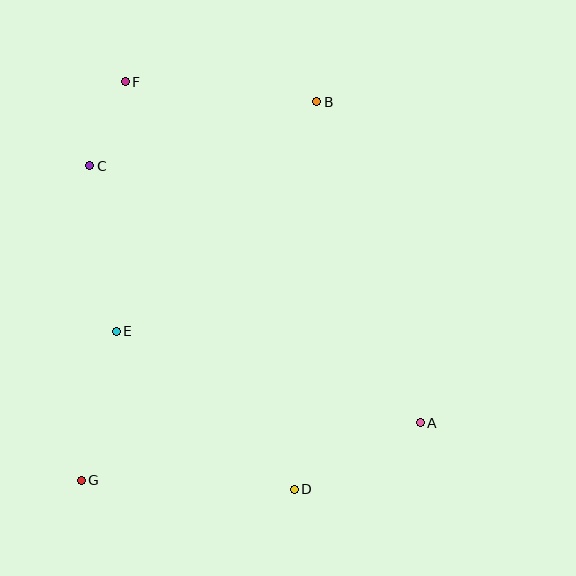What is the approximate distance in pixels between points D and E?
The distance between D and E is approximately 238 pixels.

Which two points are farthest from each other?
Points A and F are farthest from each other.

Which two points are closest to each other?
Points C and F are closest to each other.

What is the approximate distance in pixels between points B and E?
The distance between B and E is approximately 305 pixels.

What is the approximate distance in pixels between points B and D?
The distance between B and D is approximately 388 pixels.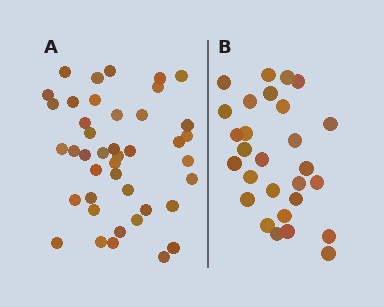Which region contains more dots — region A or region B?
Region A (the left region) has more dots.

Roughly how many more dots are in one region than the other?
Region A has approximately 15 more dots than region B.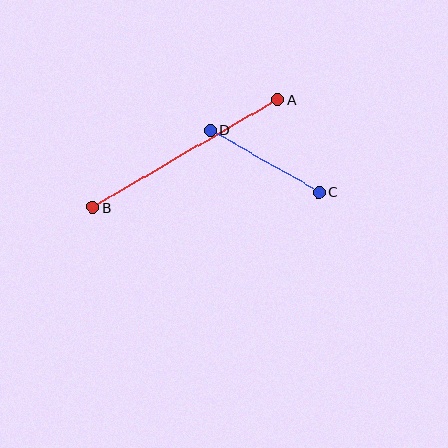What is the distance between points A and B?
The distance is approximately 214 pixels.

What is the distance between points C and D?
The distance is approximately 125 pixels.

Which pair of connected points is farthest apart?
Points A and B are farthest apart.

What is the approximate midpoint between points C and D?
The midpoint is at approximately (265, 161) pixels.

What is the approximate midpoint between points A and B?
The midpoint is at approximately (186, 153) pixels.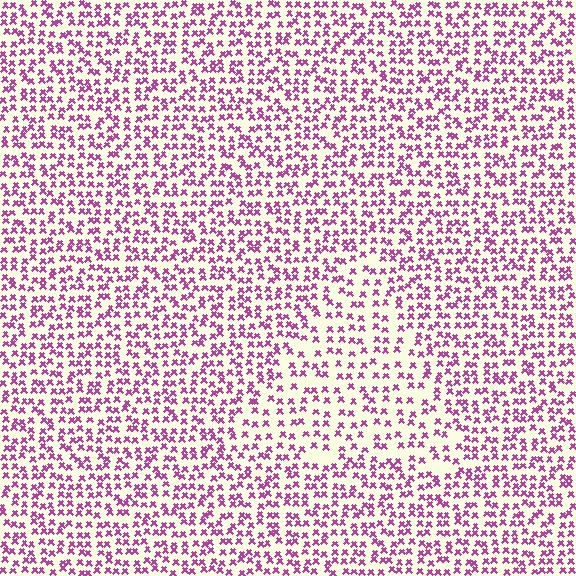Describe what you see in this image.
The image contains small magenta elements arranged at two different densities. A triangle-shaped region is visible where the elements are less densely packed than the surrounding area.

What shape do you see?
I see a triangle.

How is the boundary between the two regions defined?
The boundary is defined by a change in element density (approximately 1.6x ratio). All elements are the same color, size, and shape.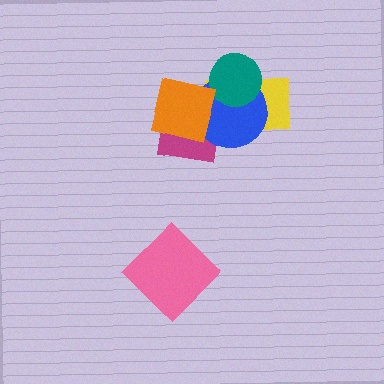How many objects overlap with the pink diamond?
0 objects overlap with the pink diamond.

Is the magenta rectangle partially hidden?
Yes, it is partially covered by another shape.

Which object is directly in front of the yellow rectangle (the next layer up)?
The blue circle is directly in front of the yellow rectangle.